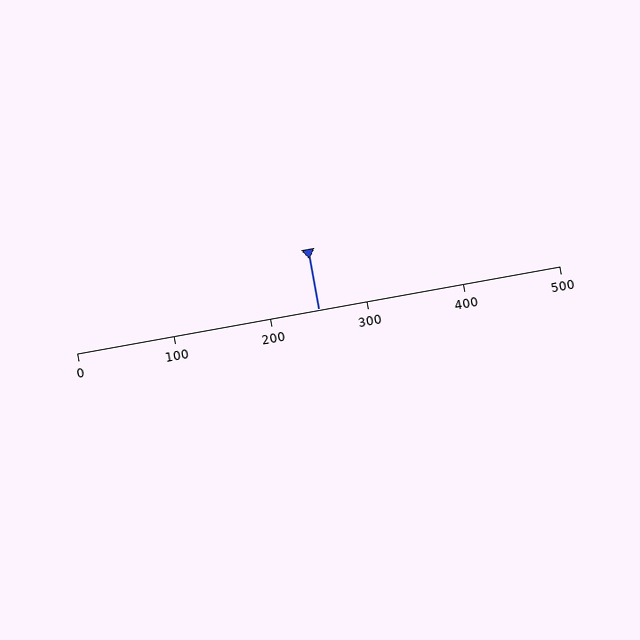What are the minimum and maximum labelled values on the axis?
The axis runs from 0 to 500.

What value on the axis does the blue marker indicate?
The marker indicates approximately 250.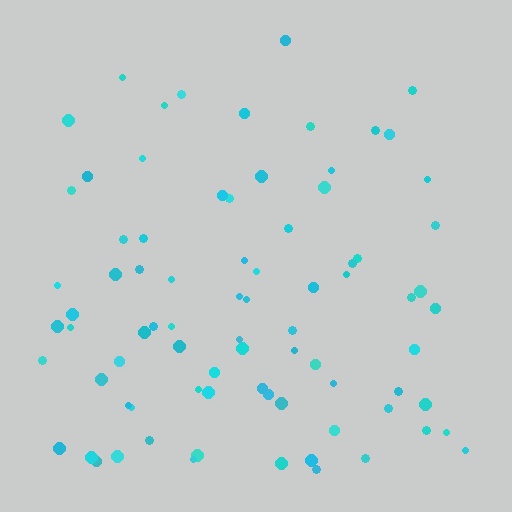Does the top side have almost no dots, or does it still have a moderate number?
Still a moderate number, just noticeably fewer than the bottom.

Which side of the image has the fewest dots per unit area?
The top.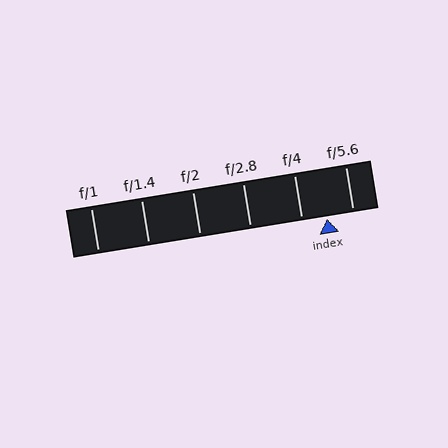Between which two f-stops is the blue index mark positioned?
The index mark is between f/4 and f/5.6.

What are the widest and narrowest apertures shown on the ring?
The widest aperture shown is f/1 and the narrowest is f/5.6.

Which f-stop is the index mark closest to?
The index mark is closest to f/4.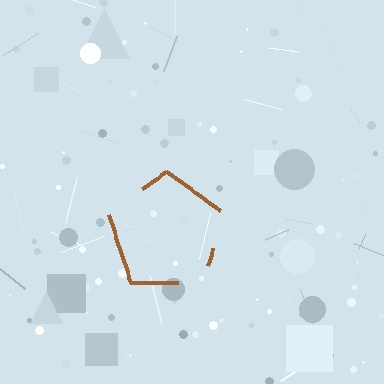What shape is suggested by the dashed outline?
The dashed outline suggests a pentagon.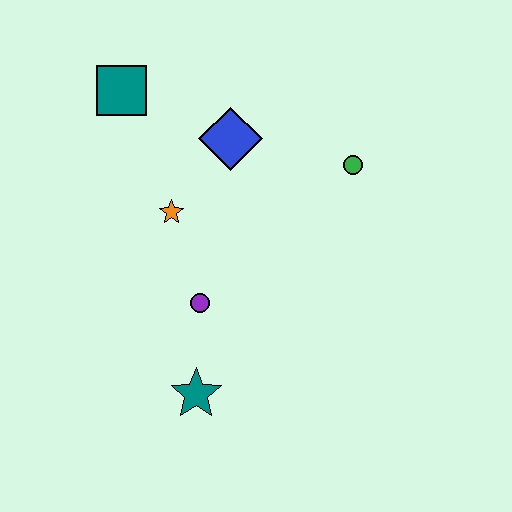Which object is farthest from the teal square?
The teal star is farthest from the teal square.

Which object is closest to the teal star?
The purple circle is closest to the teal star.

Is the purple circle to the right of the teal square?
Yes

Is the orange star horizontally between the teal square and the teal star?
Yes